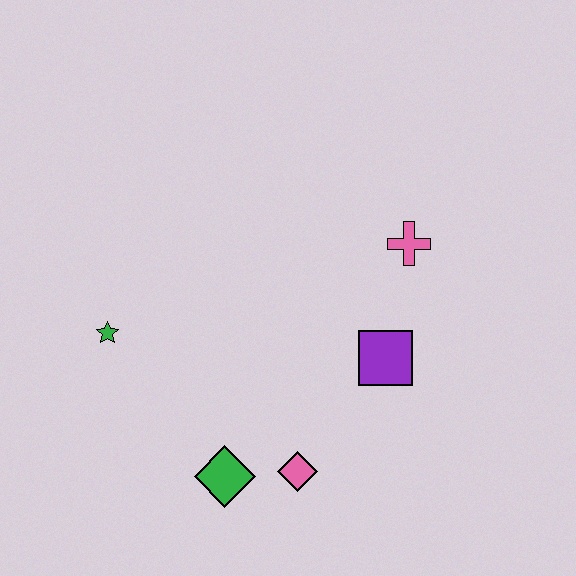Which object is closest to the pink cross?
The purple square is closest to the pink cross.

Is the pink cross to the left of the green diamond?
No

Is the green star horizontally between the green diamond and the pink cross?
No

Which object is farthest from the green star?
The pink cross is farthest from the green star.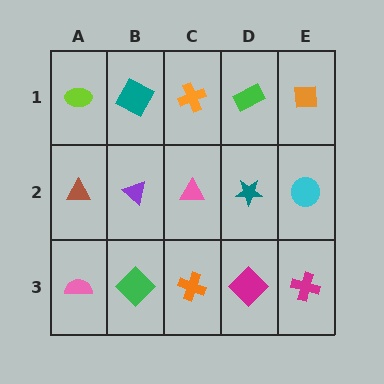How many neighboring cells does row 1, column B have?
3.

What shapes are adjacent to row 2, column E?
An orange square (row 1, column E), a magenta cross (row 3, column E), a teal star (row 2, column D).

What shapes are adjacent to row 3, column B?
A purple triangle (row 2, column B), a pink semicircle (row 3, column A), an orange cross (row 3, column C).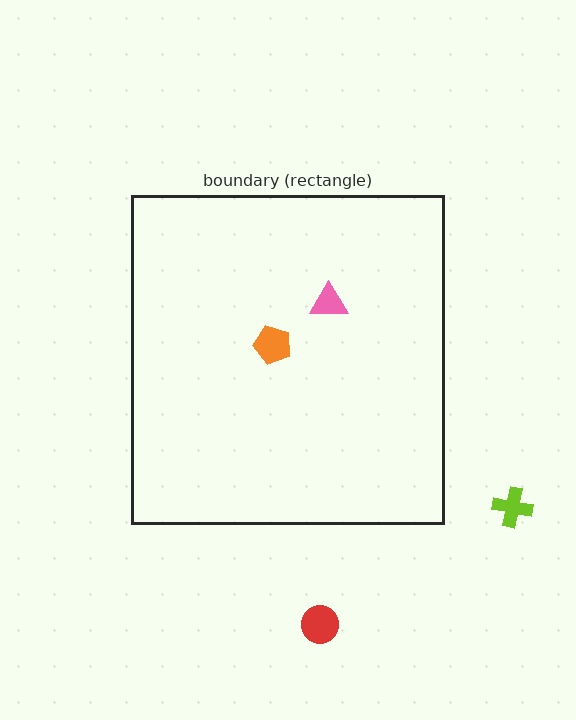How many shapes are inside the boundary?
2 inside, 2 outside.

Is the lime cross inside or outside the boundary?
Outside.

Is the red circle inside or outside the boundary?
Outside.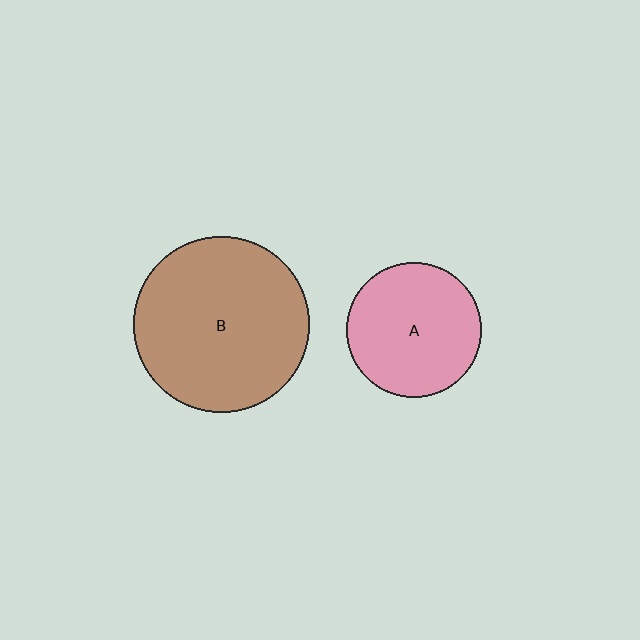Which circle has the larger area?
Circle B (brown).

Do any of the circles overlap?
No, none of the circles overlap.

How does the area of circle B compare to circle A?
Approximately 1.7 times.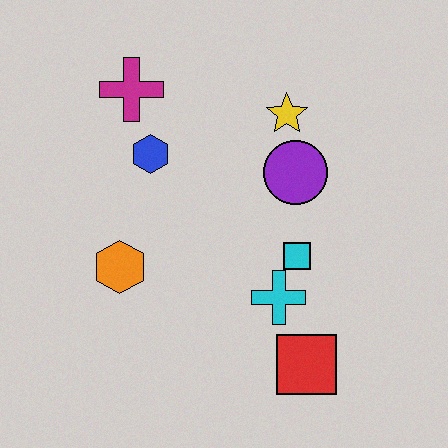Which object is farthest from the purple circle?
The orange hexagon is farthest from the purple circle.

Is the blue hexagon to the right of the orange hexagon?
Yes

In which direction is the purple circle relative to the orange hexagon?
The purple circle is to the right of the orange hexagon.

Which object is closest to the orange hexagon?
The blue hexagon is closest to the orange hexagon.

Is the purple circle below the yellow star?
Yes